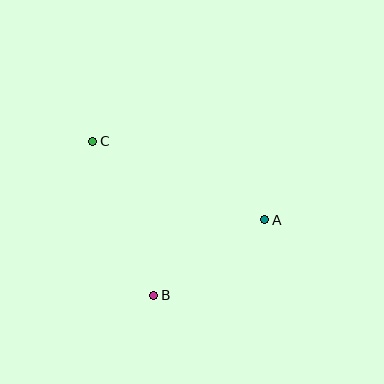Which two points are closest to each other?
Points A and B are closest to each other.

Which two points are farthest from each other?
Points A and C are farthest from each other.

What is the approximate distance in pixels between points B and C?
The distance between B and C is approximately 166 pixels.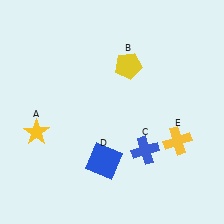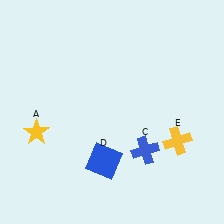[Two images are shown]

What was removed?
The yellow pentagon (B) was removed in Image 2.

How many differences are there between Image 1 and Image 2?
There is 1 difference between the two images.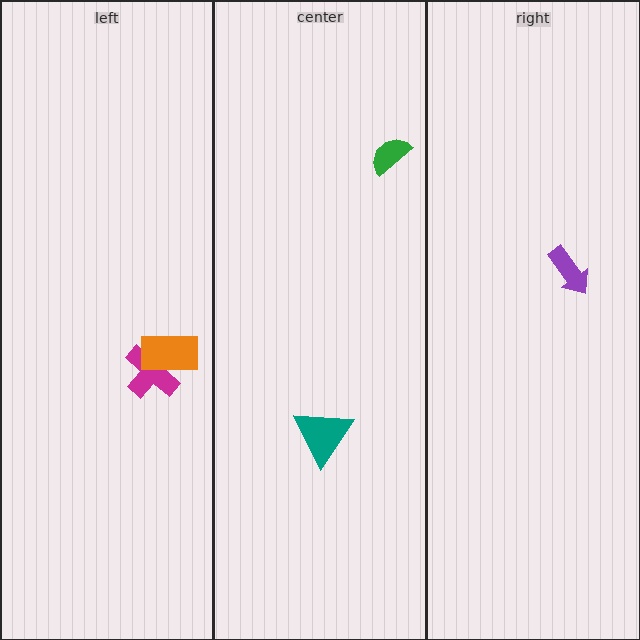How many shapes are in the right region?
1.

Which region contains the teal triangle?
The center region.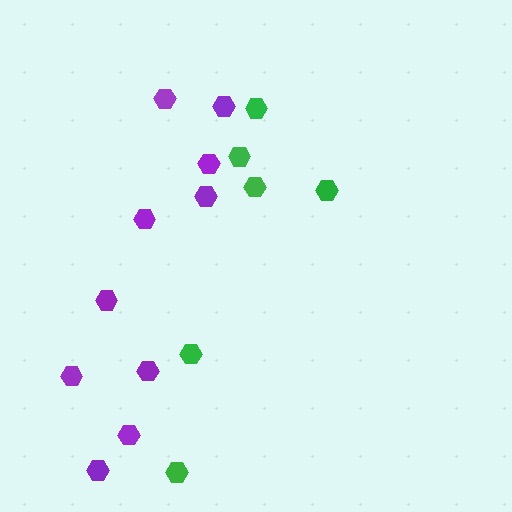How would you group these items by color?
There are 2 groups: one group of purple hexagons (10) and one group of green hexagons (6).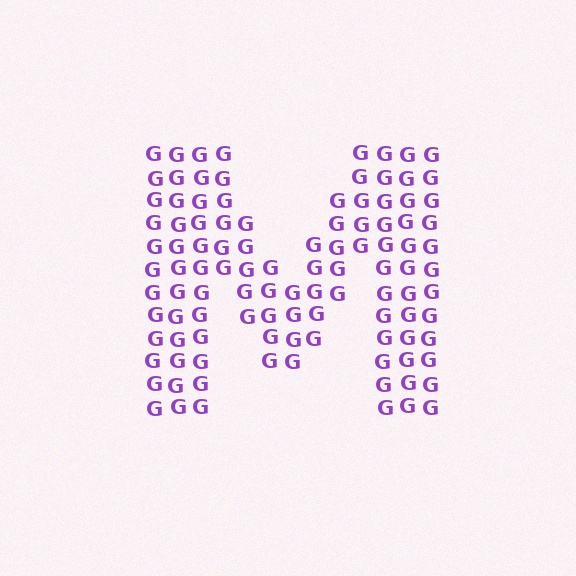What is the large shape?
The large shape is the letter M.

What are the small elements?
The small elements are letter G's.